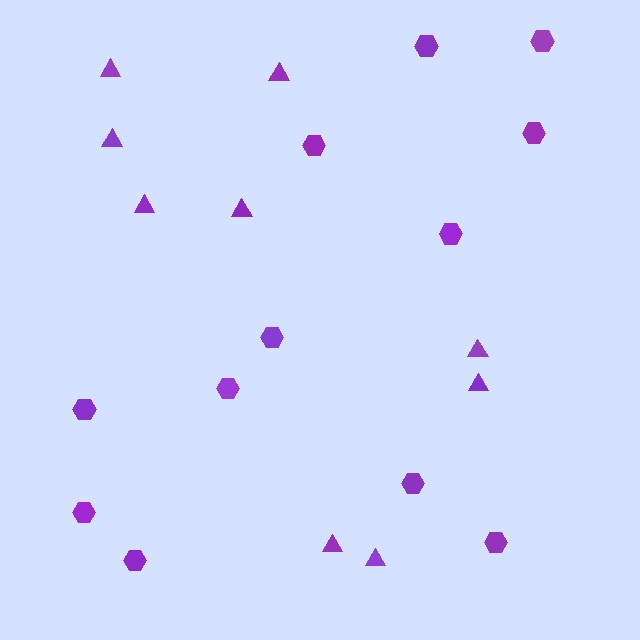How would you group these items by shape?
There are 2 groups: one group of hexagons (12) and one group of triangles (9).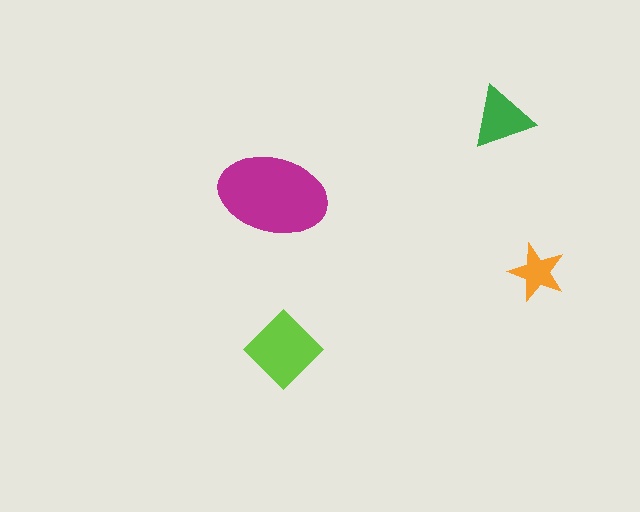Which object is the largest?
The magenta ellipse.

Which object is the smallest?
The orange star.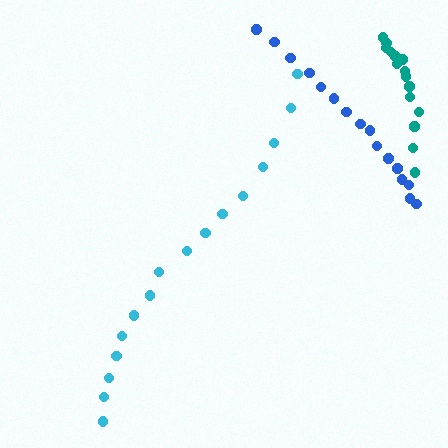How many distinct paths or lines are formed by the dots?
There are 3 distinct paths.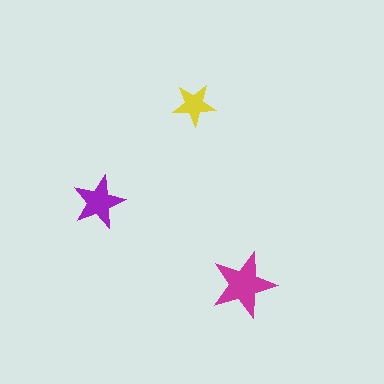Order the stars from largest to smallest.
the magenta one, the purple one, the yellow one.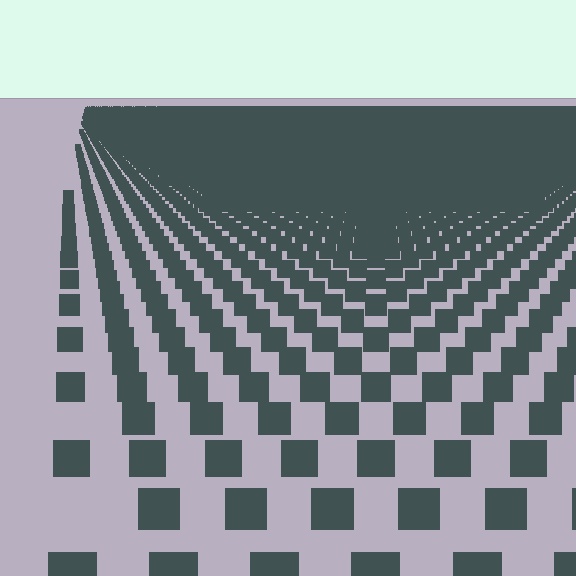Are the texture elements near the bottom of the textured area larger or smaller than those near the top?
Larger. Near the bottom, elements are closer to the viewer and appear at a bigger on-screen size.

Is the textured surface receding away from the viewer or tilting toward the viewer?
The surface is receding away from the viewer. Texture elements get smaller and denser toward the top.